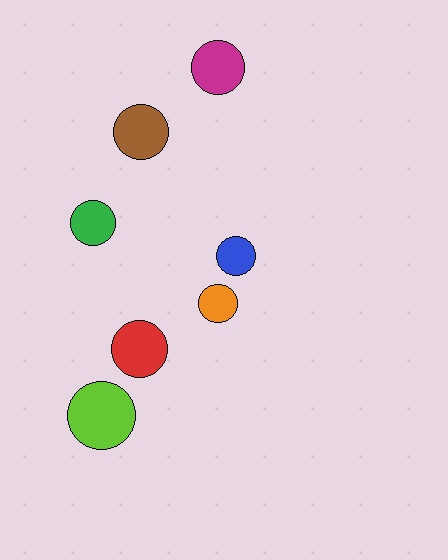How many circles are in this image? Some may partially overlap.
There are 7 circles.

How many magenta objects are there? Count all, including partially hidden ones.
There is 1 magenta object.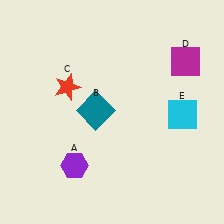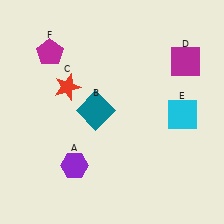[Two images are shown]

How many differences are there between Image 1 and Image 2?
There is 1 difference between the two images.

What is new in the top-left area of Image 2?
A magenta pentagon (F) was added in the top-left area of Image 2.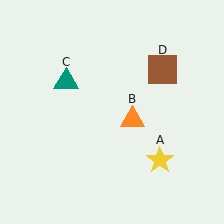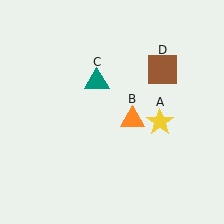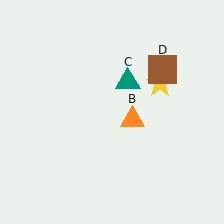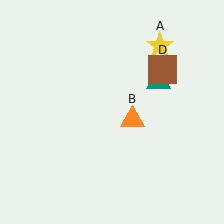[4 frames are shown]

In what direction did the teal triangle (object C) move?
The teal triangle (object C) moved right.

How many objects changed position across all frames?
2 objects changed position: yellow star (object A), teal triangle (object C).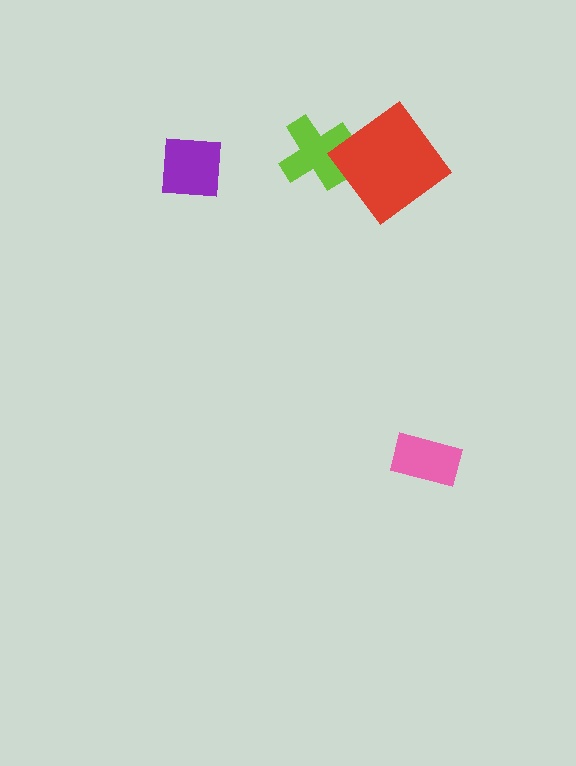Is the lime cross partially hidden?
Yes, it is partially covered by another shape.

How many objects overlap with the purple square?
0 objects overlap with the purple square.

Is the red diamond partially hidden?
No, no other shape covers it.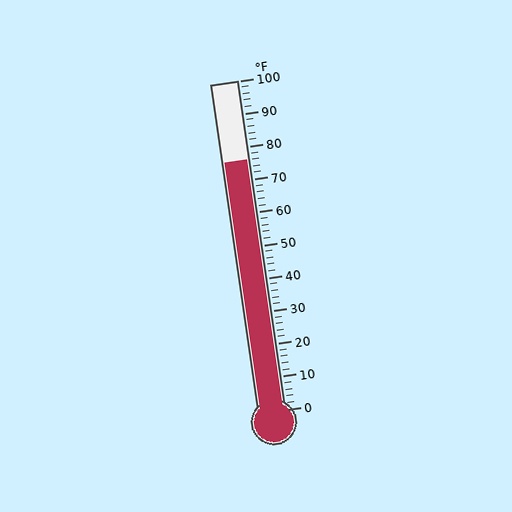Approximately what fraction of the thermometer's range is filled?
The thermometer is filled to approximately 75% of its range.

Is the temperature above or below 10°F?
The temperature is above 10°F.